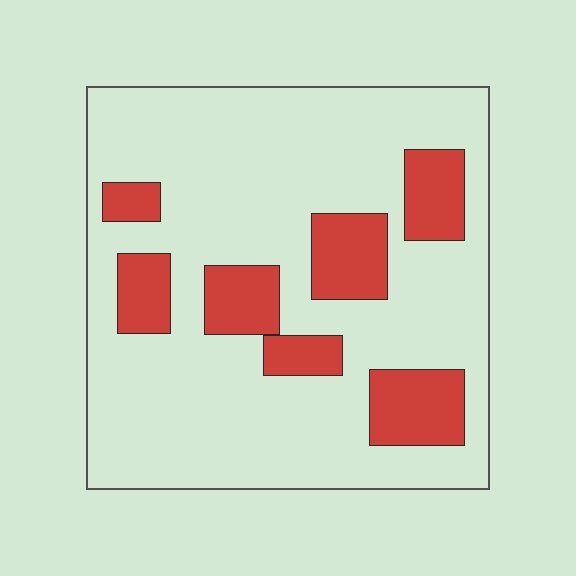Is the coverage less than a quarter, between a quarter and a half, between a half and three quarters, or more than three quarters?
Less than a quarter.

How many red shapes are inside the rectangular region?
7.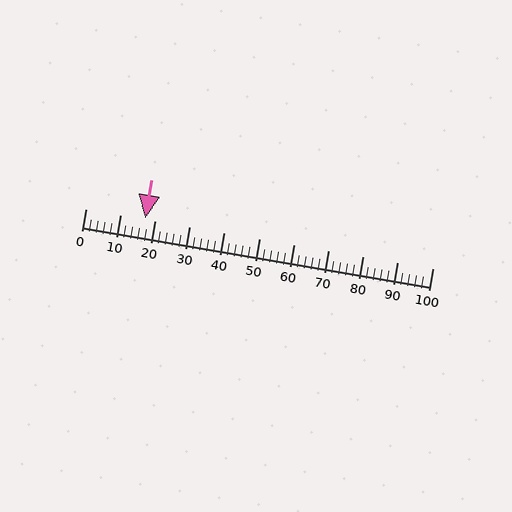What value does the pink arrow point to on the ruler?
The pink arrow points to approximately 17.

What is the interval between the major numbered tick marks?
The major tick marks are spaced 10 units apart.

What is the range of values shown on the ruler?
The ruler shows values from 0 to 100.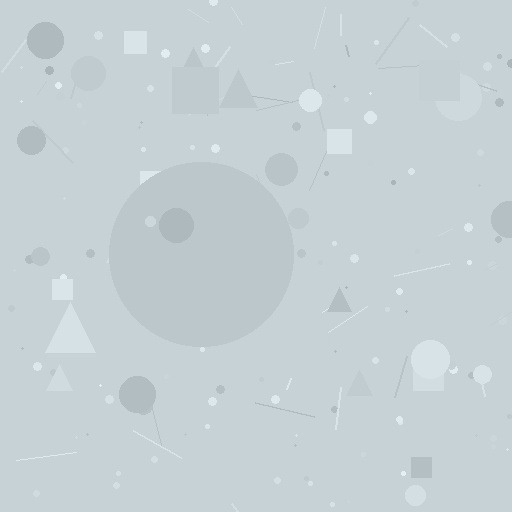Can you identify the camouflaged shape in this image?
The camouflaged shape is a circle.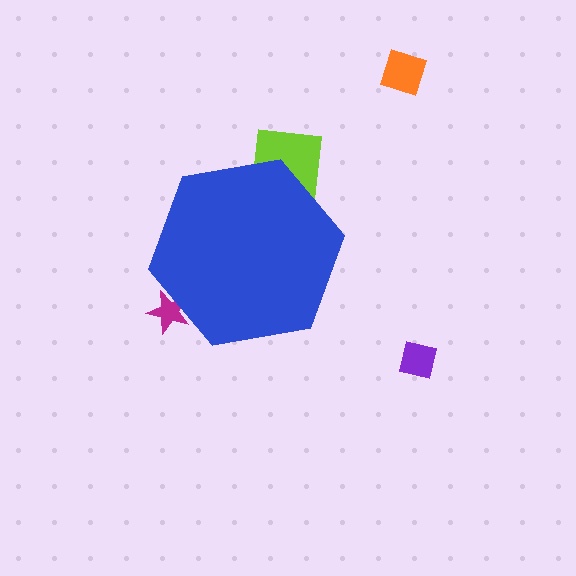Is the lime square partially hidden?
Yes, the lime square is partially hidden behind the blue hexagon.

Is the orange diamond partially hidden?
No, the orange diamond is fully visible.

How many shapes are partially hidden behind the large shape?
2 shapes are partially hidden.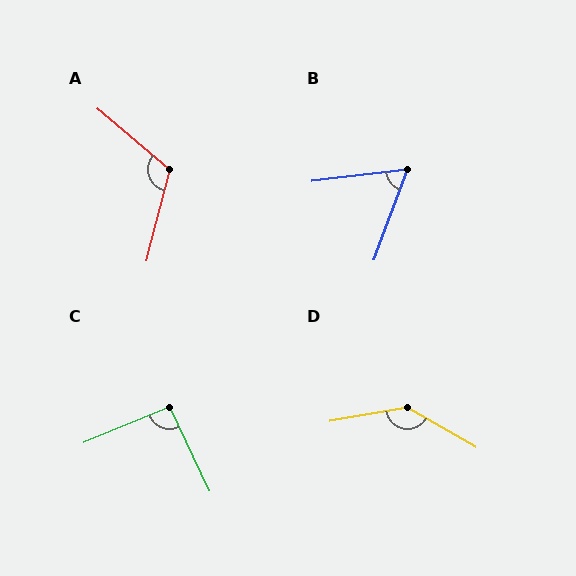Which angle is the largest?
D, at approximately 141 degrees.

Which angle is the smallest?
B, at approximately 63 degrees.